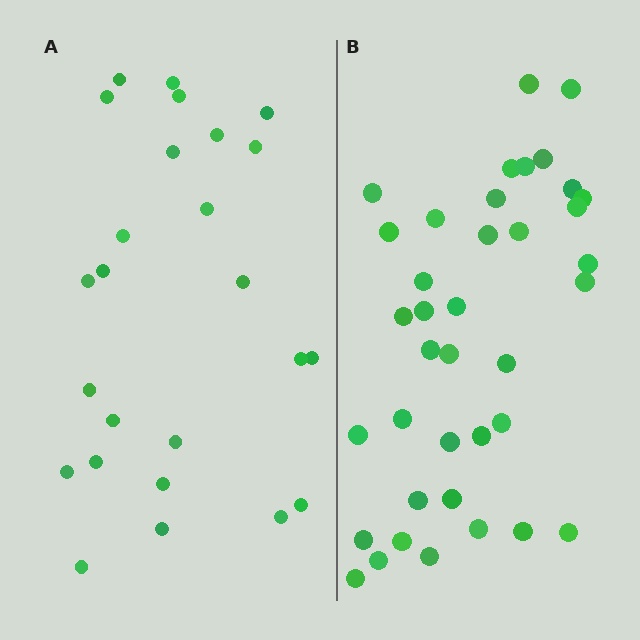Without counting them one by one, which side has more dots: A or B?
Region B (the right region) has more dots.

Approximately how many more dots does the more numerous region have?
Region B has approximately 15 more dots than region A.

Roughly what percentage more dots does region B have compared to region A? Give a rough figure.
About 50% more.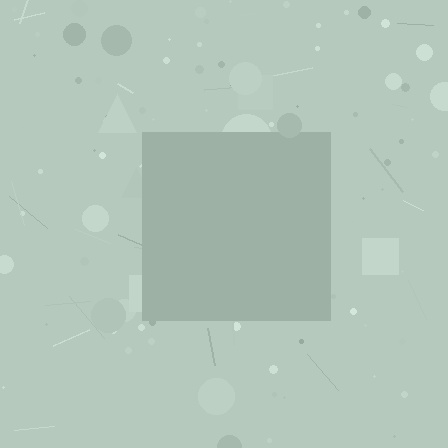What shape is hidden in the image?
A square is hidden in the image.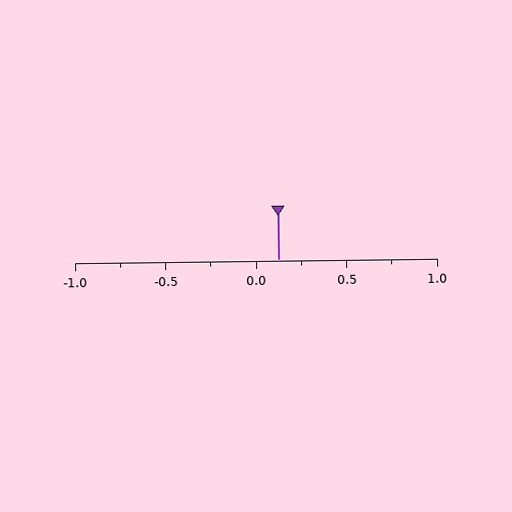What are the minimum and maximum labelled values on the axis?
The axis runs from -1.0 to 1.0.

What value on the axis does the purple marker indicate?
The marker indicates approximately 0.12.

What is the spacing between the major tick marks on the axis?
The major ticks are spaced 0.5 apart.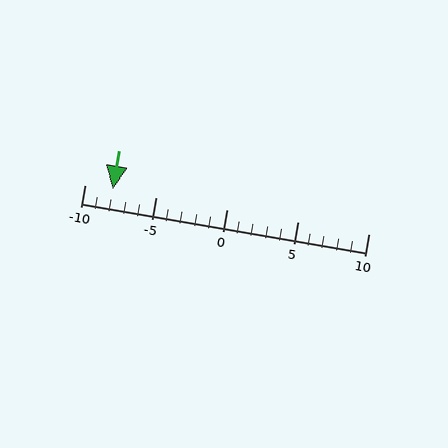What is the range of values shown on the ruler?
The ruler shows values from -10 to 10.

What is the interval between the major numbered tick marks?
The major tick marks are spaced 5 units apart.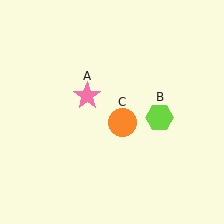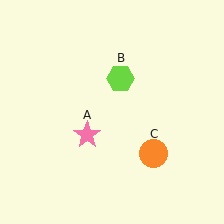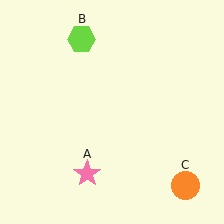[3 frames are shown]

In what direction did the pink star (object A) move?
The pink star (object A) moved down.